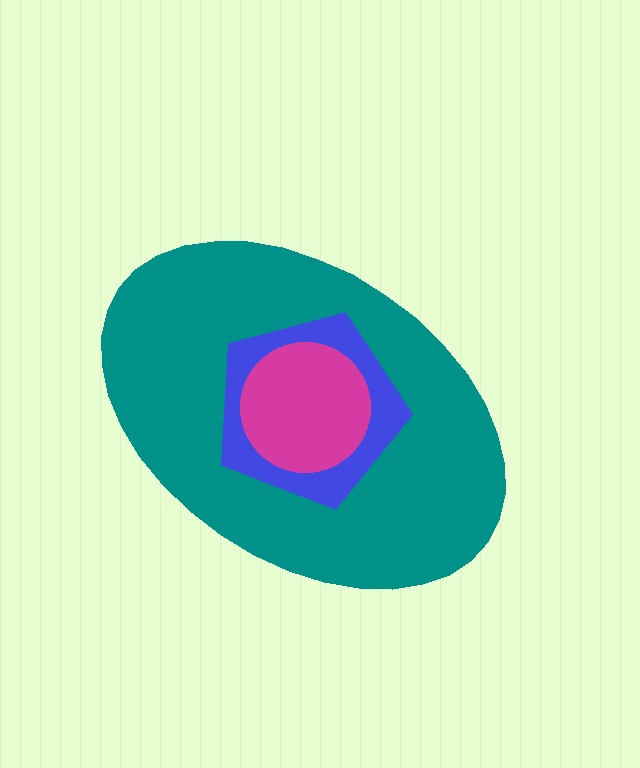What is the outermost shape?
The teal ellipse.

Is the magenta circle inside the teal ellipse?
Yes.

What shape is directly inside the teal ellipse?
The blue pentagon.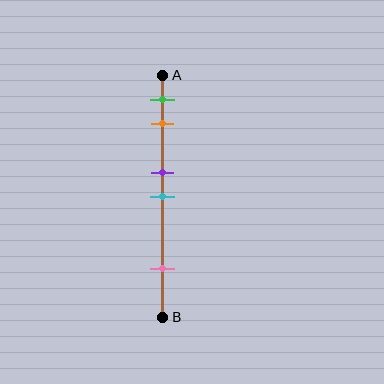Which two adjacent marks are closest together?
The purple and cyan marks are the closest adjacent pair.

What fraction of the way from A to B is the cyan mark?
The cyan mark is approximately 50% (0.5) of the way from A to B.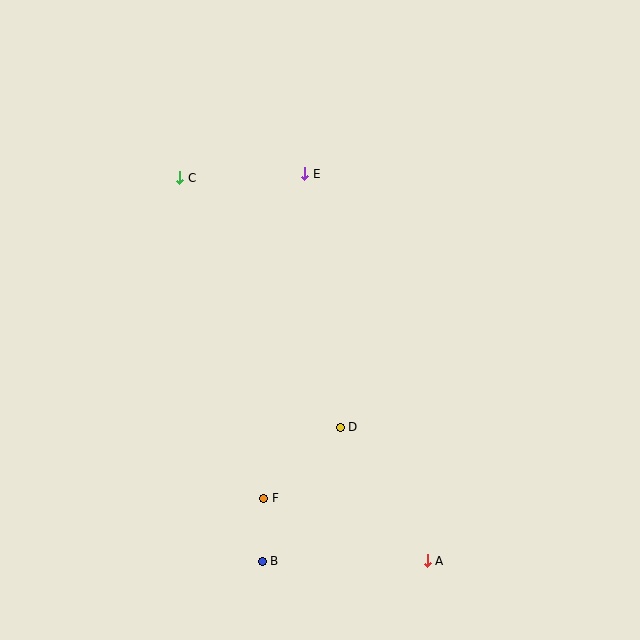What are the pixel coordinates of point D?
Point D is at (340, 427).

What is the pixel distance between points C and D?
The distance between C and D is 296 pixels.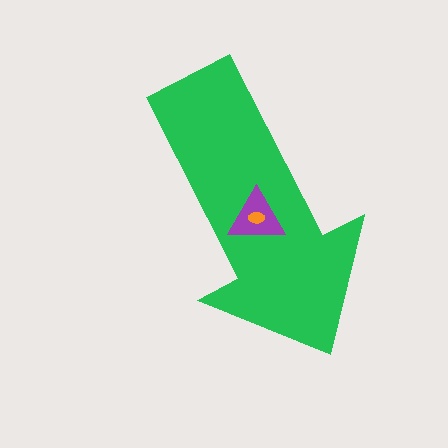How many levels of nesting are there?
3.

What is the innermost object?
The orange ellipse.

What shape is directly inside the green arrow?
The purple triangle.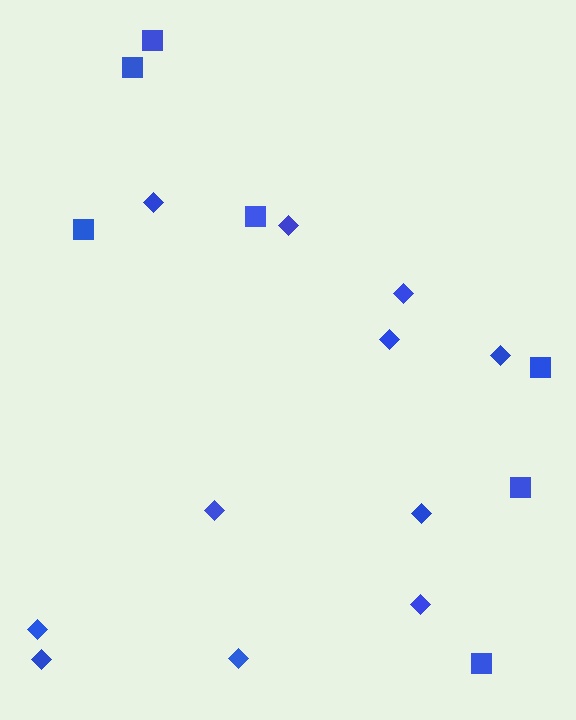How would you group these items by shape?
There are 2 groups: one group of diamonds (11) and one group of squares (7).